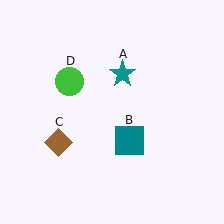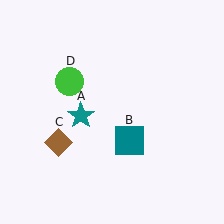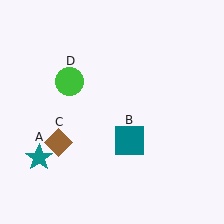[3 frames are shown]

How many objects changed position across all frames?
1 object changed position: teal star (object A).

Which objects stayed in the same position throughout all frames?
Teal square (object B) and brown diamond (object C) and green circle (object D) remained stationary.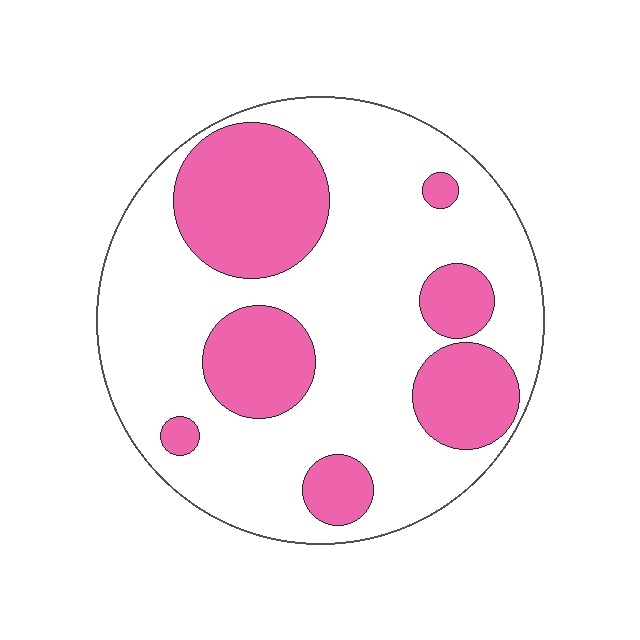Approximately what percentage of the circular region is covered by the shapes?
Approximately 30%.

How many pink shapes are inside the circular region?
7.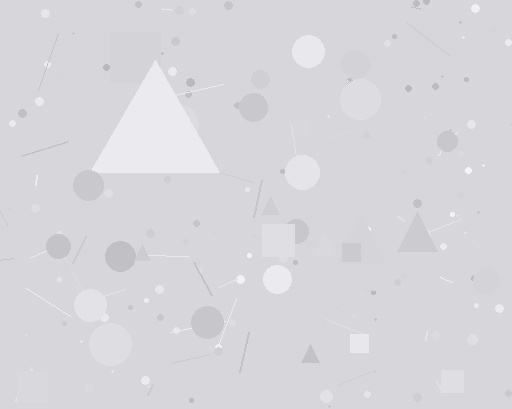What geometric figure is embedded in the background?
A triangle is embedded in the background.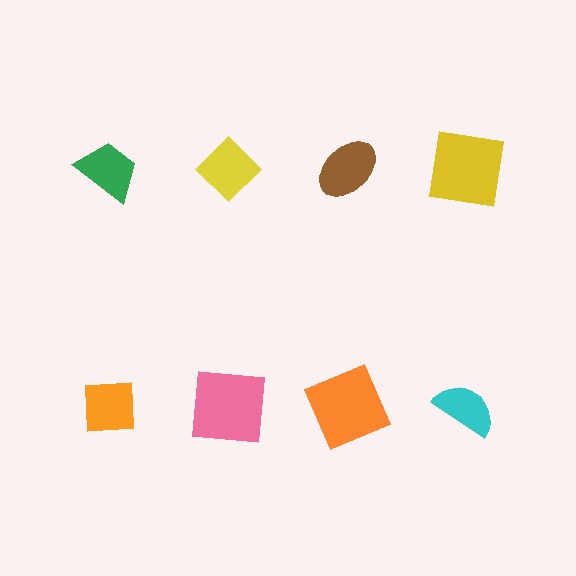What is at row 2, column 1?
An orange square.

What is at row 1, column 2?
A yellow diamond.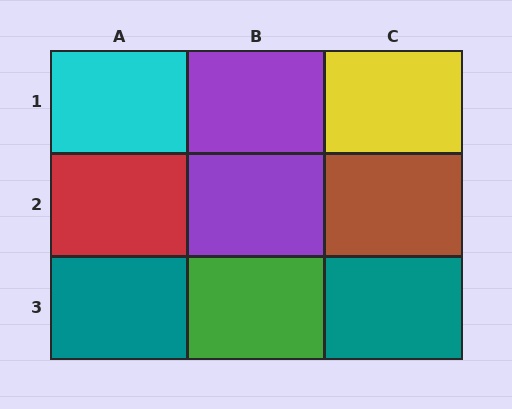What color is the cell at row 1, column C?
Yellow.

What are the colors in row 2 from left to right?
Red, purple, brown.